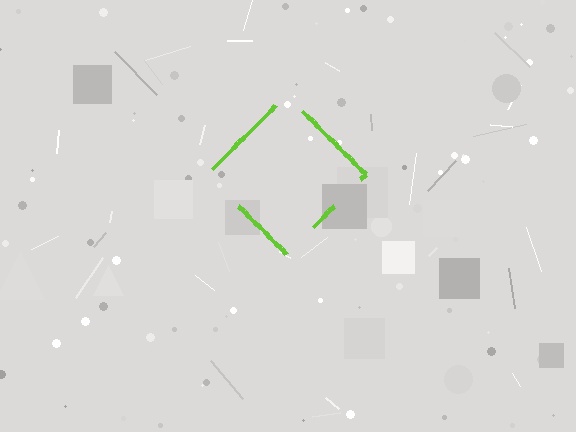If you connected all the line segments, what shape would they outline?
They would outline a diamond.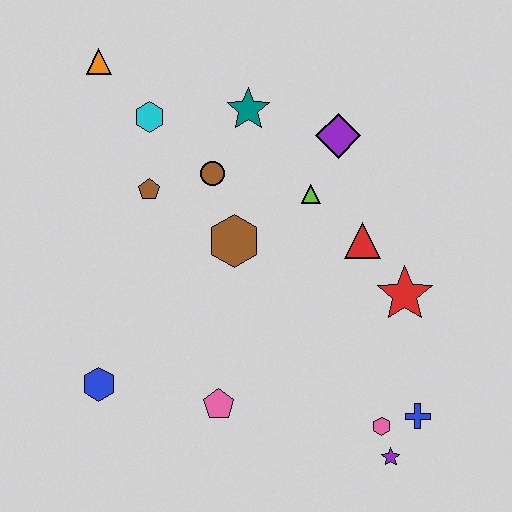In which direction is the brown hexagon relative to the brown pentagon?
The brown hexagon is to the right of the brown pentagon.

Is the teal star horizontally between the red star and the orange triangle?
Yes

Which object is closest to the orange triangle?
The cyan hexagon is closest to the orange triangle.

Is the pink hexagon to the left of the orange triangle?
No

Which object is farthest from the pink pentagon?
The orange triangle is farthest from the pink pentagon.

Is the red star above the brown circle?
No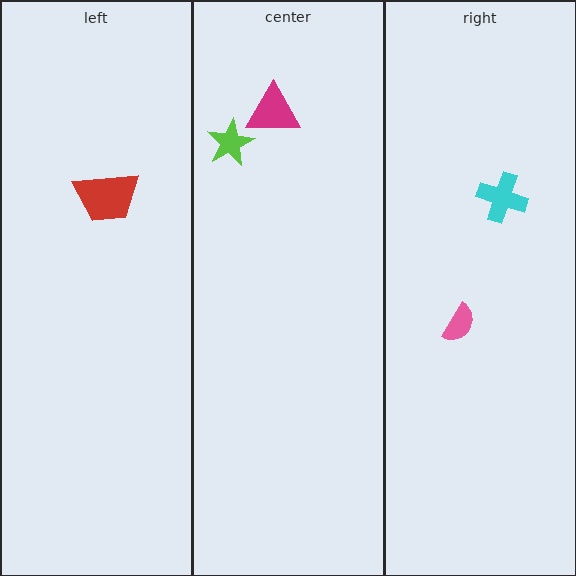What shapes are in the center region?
The magenta triangle, the lime star.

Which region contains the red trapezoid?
The left region.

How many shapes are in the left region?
1.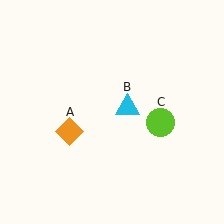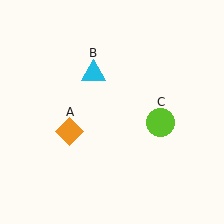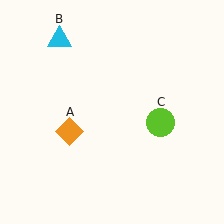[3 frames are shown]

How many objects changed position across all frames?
1 object changed position: cyan triangle (object B).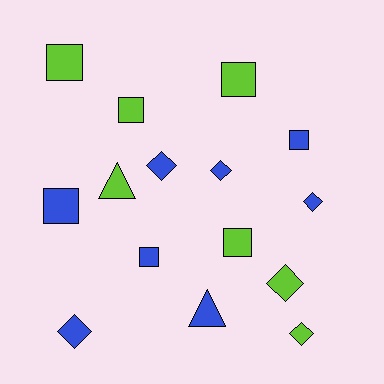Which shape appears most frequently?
Square, with 7 objects.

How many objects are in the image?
There are 15 objects.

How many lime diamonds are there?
There are 2 lime diamonds.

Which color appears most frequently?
Blue, with 8 objects.